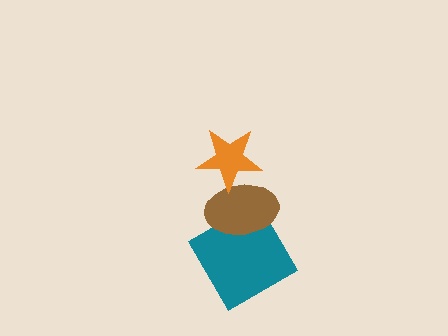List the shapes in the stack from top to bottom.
From top to bottom: the orange star, the brown ellipse, the teal square.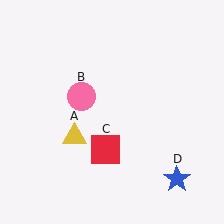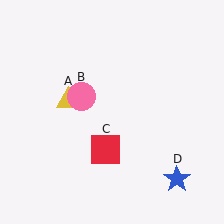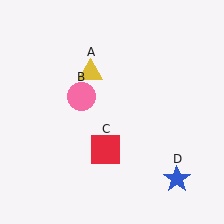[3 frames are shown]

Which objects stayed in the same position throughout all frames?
Pink circle (object B) and red square (object C) and blue star (object D) remained stationary.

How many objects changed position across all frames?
1 object changed position: yellow triangle (object A).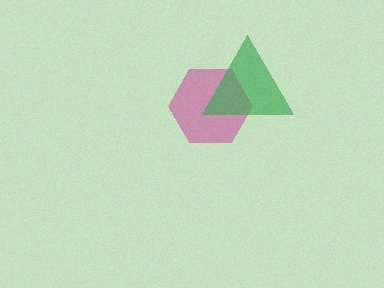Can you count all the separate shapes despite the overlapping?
Yes, there are 2 separate shapes.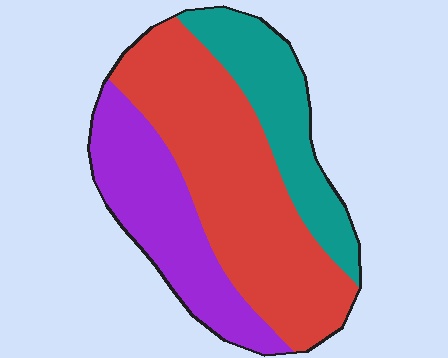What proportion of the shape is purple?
Purple covers about 30% of the shape.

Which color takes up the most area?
Red, at roughly 50%.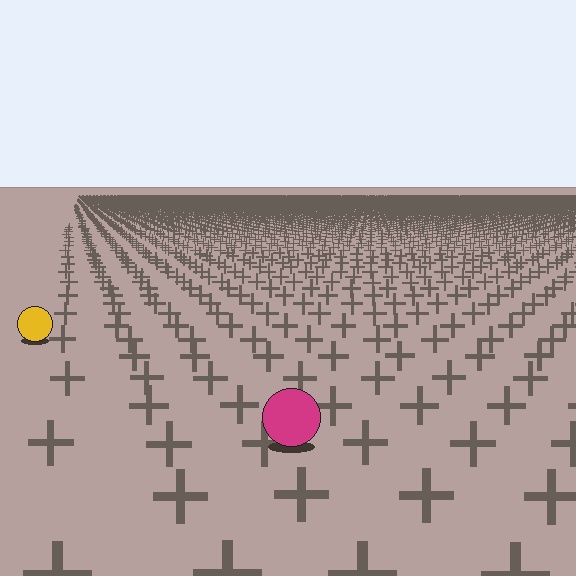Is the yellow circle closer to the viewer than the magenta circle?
No. The magenta circle is closer — you can tell from the texture gradient: the ground texture is coarser near it.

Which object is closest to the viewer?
The magenta circle is closest. The texture marks near it are larger and more spread out.